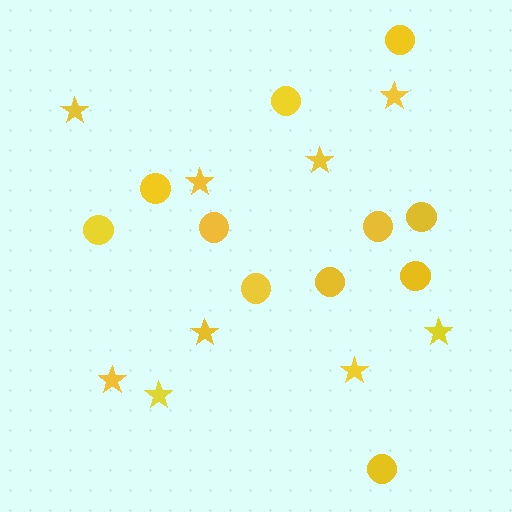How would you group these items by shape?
There are 2 groups: one group of stars (9) and one group of circles (11).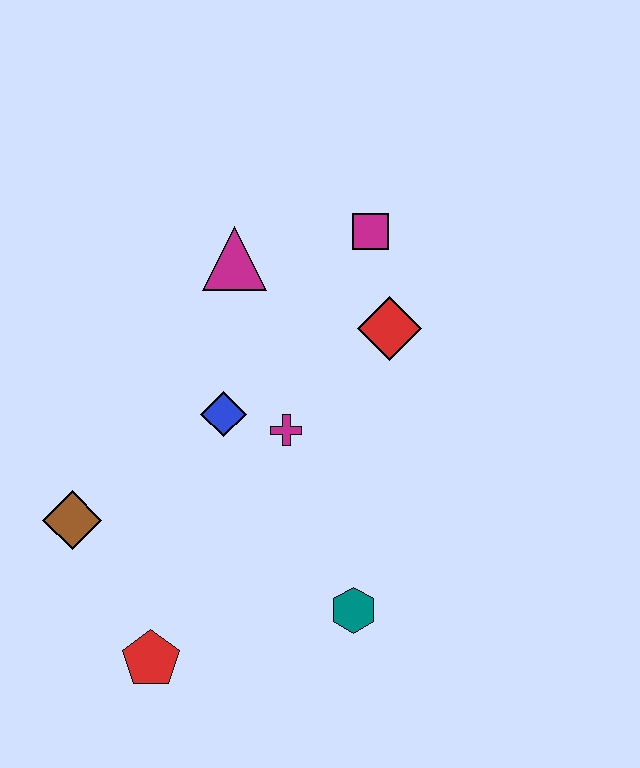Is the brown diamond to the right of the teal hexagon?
No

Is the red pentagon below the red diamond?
Yes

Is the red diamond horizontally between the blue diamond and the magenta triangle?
No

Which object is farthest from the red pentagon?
The magenta square is farthest from the red pentagon.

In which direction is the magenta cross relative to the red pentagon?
The magenta cross is above the red pentagon.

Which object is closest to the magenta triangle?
The magenta square is closest to the magenta triangle.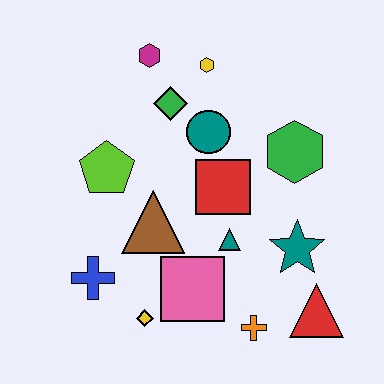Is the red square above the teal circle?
No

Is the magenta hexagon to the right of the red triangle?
No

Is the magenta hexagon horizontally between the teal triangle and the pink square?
No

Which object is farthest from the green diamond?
The red triangle is farthest from the green diamond.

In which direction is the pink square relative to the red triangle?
The pink square is to the left of the red triangle.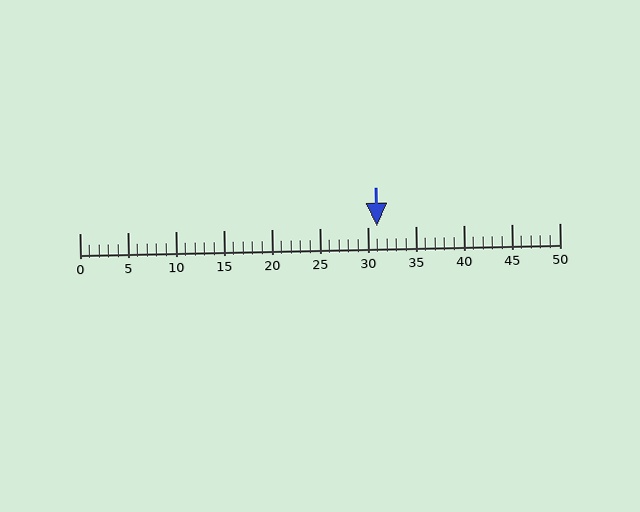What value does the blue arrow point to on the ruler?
The blue arrow points to approximately 31.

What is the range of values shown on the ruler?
The ruler shows values from 0 to 50.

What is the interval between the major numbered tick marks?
The major tick marks are spaced 5 units apart.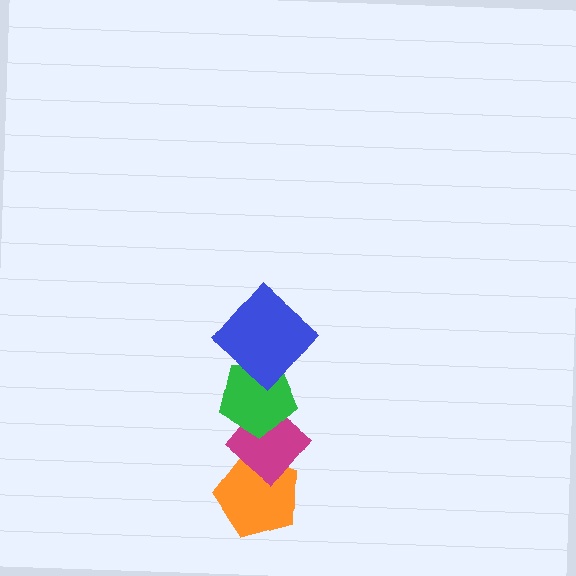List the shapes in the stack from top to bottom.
From top to bottom: the blue diamond, the green pentagon, the magenta diamond, the orange pentagon.